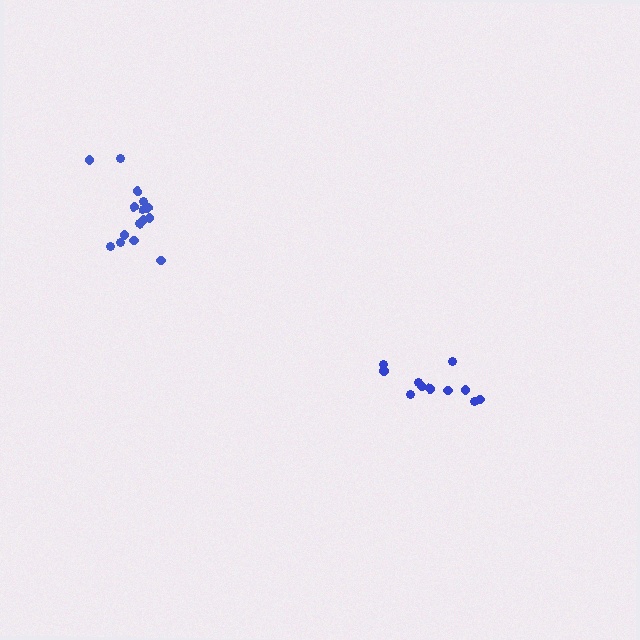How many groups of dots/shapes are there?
There are 2 groups.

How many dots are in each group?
Group 1: 11 dots, Group 2: 15 dots (26 total).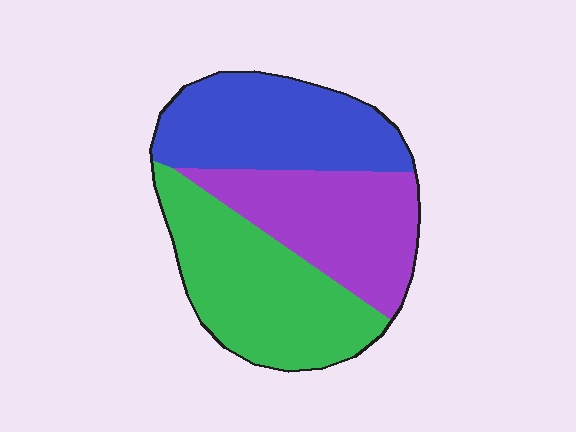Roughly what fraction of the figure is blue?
Blue takes up about one third (1/3) of the figure.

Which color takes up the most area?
Green, at roughly 35%.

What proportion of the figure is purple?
Purple covers about 30% of the figure.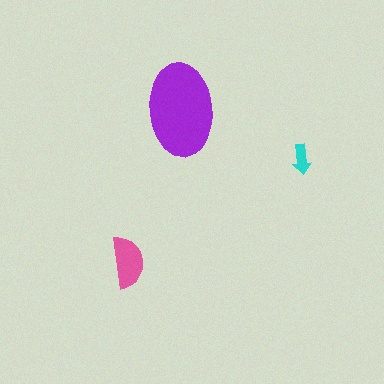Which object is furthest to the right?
The cyan arrow is rightmost.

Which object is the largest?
The purple ellipse.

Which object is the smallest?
The cyan arrow.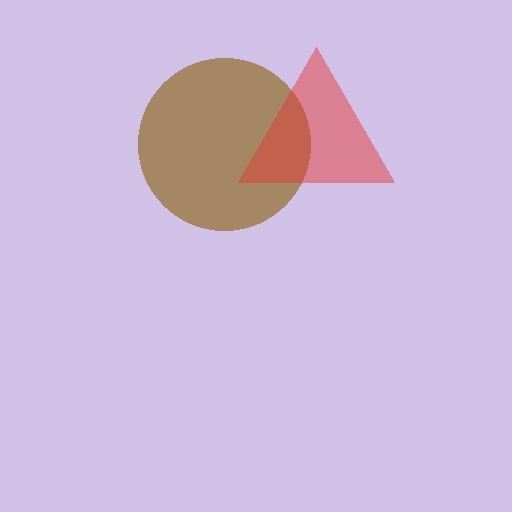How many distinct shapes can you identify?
There are 2 distinct shapes: a brown circle, a red triangle.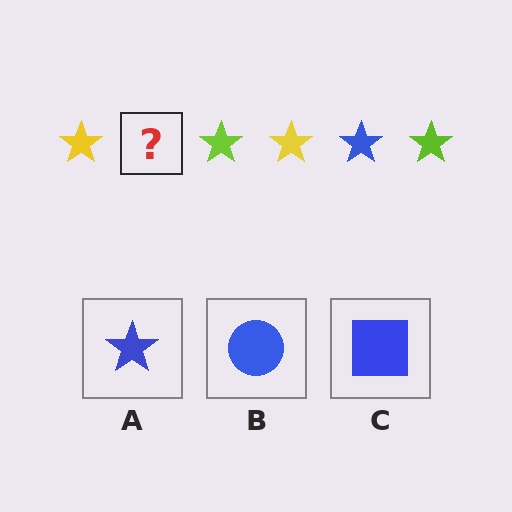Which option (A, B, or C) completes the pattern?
A.